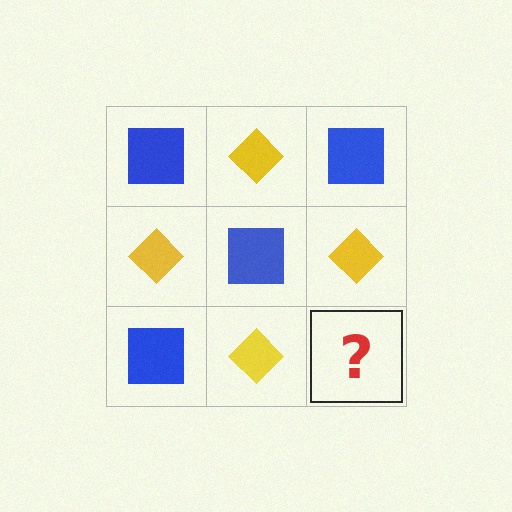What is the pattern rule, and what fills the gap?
The rule is that it alternates blue square and yellow diamond in a checkerboard pattern. The gap should be filled with a blue square.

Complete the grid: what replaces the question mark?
The question mark should be replaced with a blue square.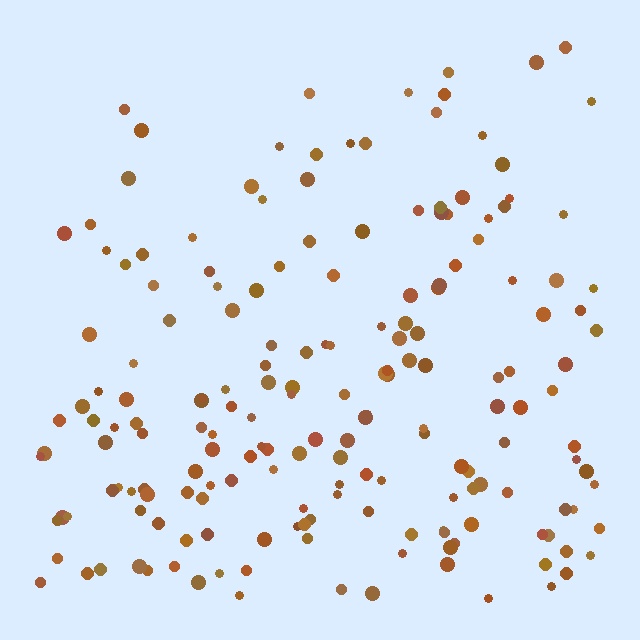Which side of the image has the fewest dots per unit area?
The top.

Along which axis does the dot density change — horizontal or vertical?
Vertical.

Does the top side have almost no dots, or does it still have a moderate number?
Still a moderate number, just noticeably fewer than the bottom.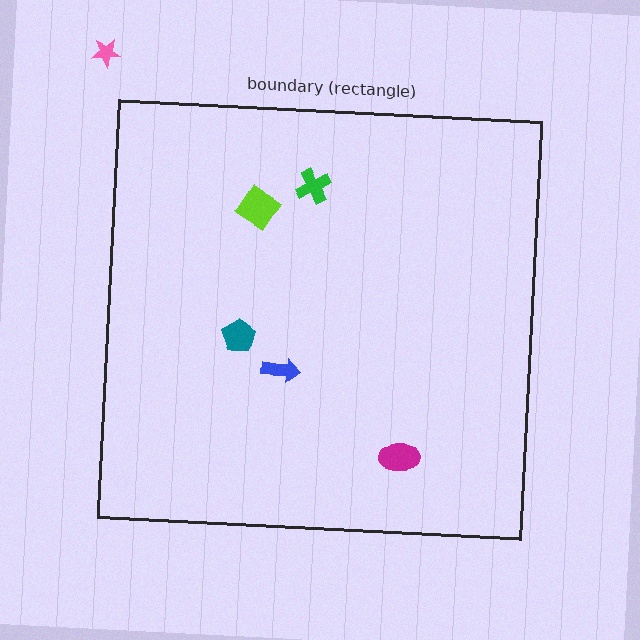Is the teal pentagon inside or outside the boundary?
Inside.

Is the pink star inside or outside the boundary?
Outside.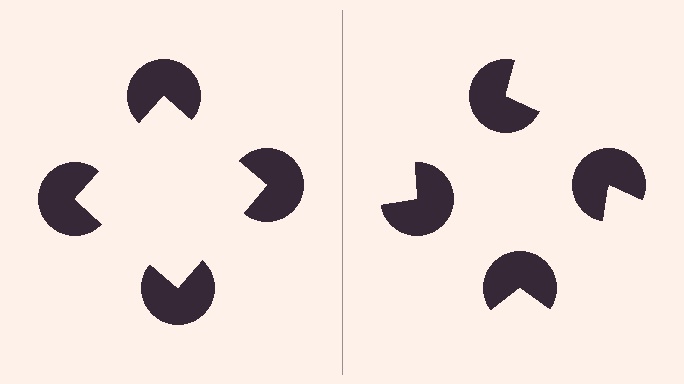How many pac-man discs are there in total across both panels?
8 — 4 on each side.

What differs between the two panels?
The pac-man discs are positioned identically on both sides; only the wedge orientations differ. On the left they align to a square; on the right they are misaligned.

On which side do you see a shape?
An illusory square appears on the left side. On the right side the wedge cuts are rotated, so no coherent shape forms.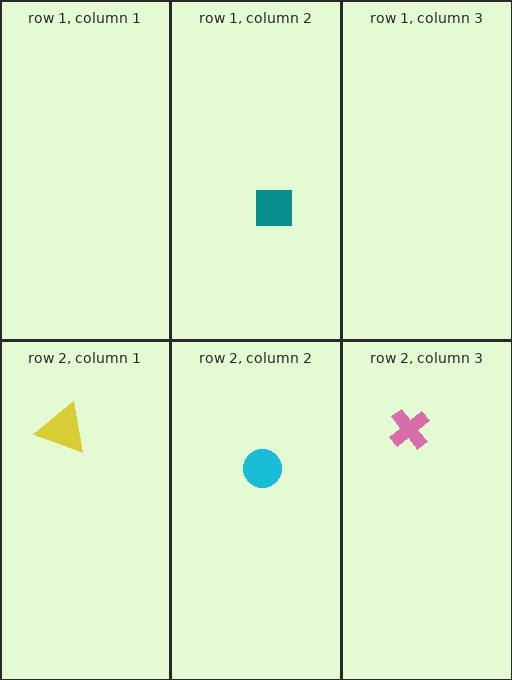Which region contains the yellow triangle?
The row 2, column 1 region.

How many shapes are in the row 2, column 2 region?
1.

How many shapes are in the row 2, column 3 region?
1.